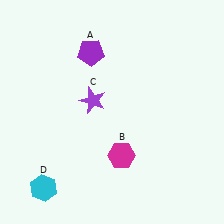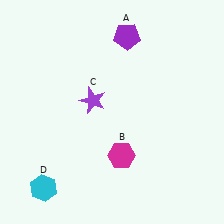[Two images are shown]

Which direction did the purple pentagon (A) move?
The purple pentagon (A) moved right.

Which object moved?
The purple pentagon (A) moved right.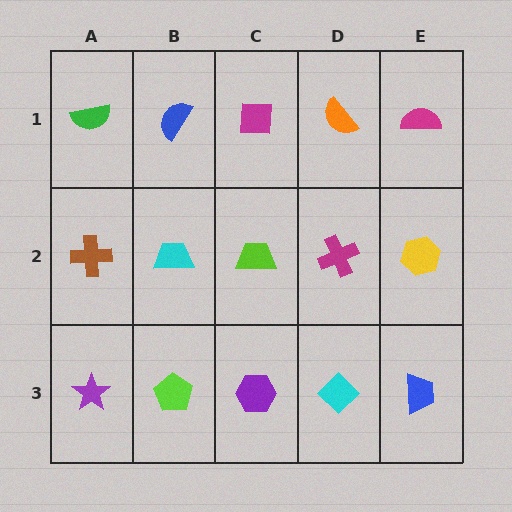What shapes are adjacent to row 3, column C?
A lime trapezoid (row 2, column C), a lime pentagon (row 3, column B), a cyan diamond (row 3, column D).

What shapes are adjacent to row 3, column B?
A cyan trapezoid (row 2, column B), a purple star (row 3, column A), a purple hexagon (row 3, column C).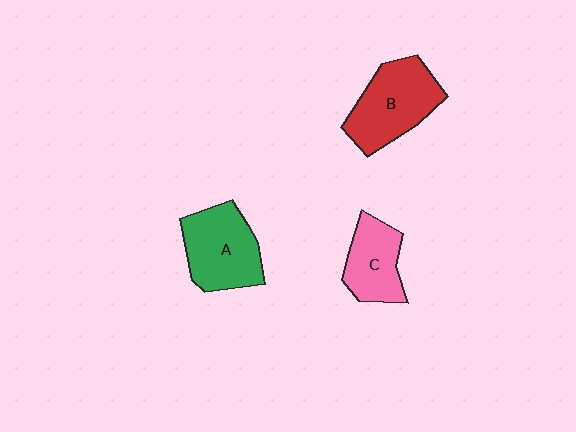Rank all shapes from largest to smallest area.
From largest to smallest: B (red), A (green), C (pink).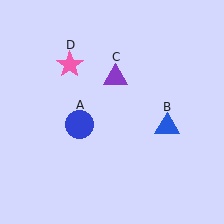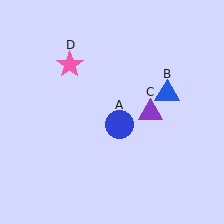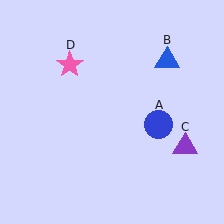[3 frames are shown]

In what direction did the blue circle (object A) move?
The blue circle (object A) moved right.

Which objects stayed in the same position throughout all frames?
Pink star (object D) remained stationary.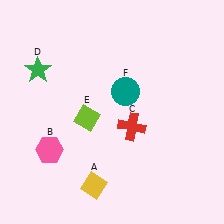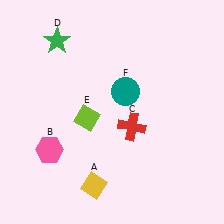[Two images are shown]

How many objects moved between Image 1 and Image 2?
1 object moved between the two images.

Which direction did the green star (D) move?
The green star (D) moved up.